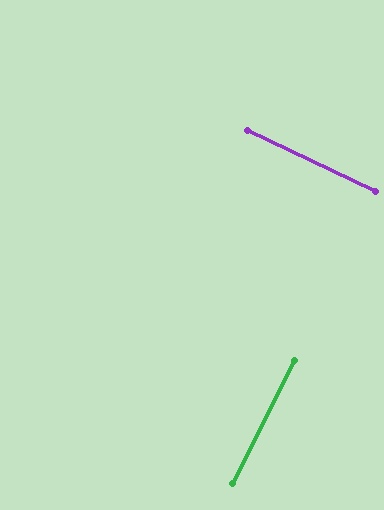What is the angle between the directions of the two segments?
Approximately 89 degrees.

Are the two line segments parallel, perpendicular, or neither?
Perpendicular — they meet at approximately 89°.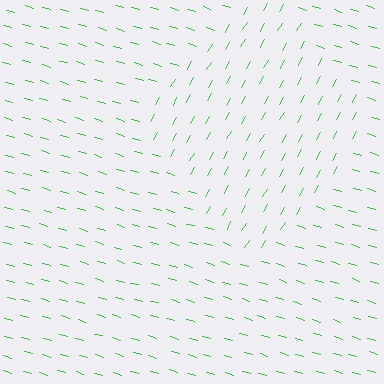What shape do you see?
I see a diamond.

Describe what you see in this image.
The image is filled with small green line segments. A diamond region in the image has lines oriented differently from the surrounding lines, creating a visible texture boundary.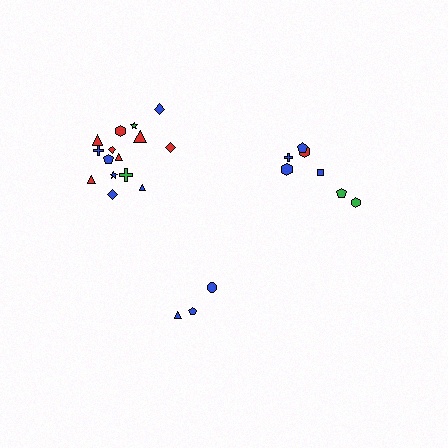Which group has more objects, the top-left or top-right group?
The top-left group.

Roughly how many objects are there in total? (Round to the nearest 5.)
Roughly 25 objects in total.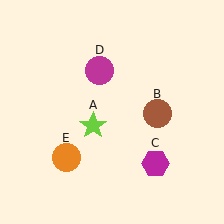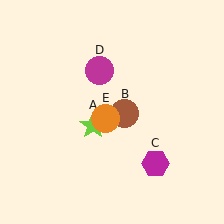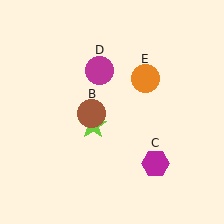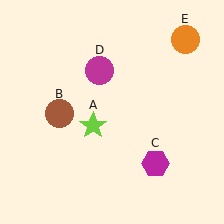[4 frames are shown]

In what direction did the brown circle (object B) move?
The brown circle (object B) moved left.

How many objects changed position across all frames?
2 objects changed position: brown circle (object B), orange circle (object E).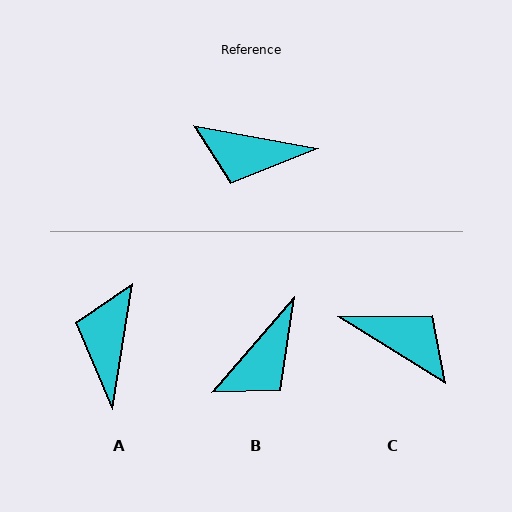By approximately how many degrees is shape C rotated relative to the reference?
Approximately 159 degrees counter-clockwise.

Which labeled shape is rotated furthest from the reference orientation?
C, about 159 degrees away.